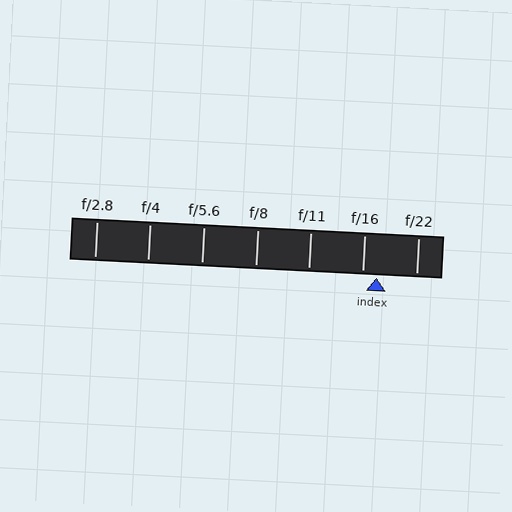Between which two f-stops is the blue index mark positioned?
The index mark is between f/16 and f/22.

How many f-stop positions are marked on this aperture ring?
There are 7 f-stop positions marked.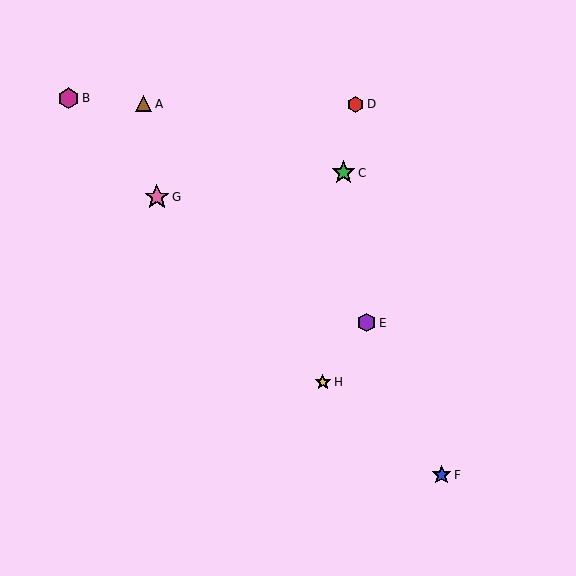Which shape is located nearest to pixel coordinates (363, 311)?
The purple hexagon (labeled E) at (367, 323) is nearest to that location.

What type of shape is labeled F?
Shape F is a blue star.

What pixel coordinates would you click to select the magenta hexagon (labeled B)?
Click at (69, 98) to select the magenta hexagon B.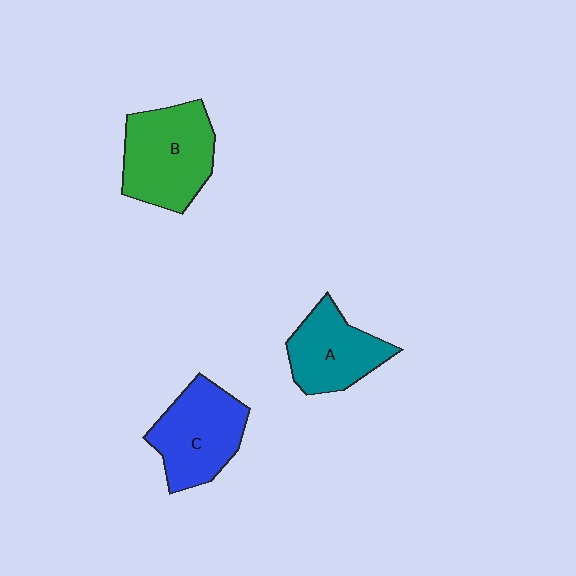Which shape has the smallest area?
Shape A (teal).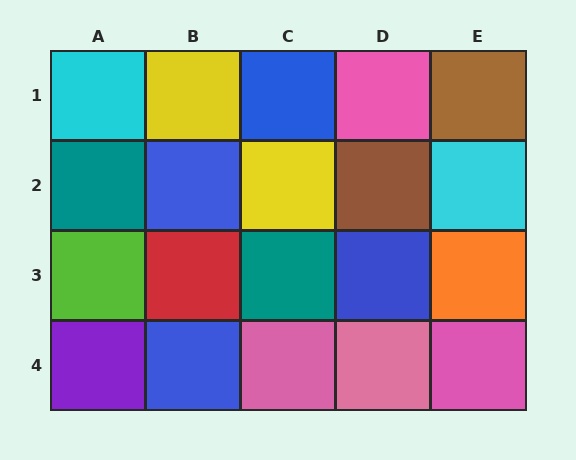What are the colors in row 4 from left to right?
Purple, blue, pink, pink, pink.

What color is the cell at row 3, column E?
Orange.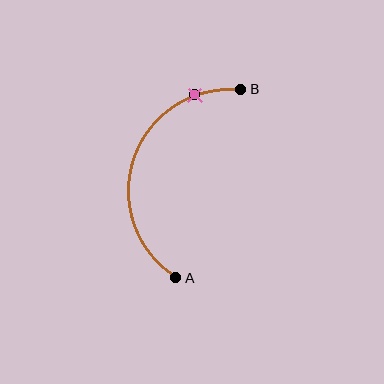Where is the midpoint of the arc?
The arc midpoint is the point on the curve farthest from the straight line joining A and B. It sits to the left of that line.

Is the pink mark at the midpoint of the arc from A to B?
No. The pink mark lies on the arc but is closer to endpoint B. The arc midpoint would be at the point on the curve equidistant along the arc from both A and B.